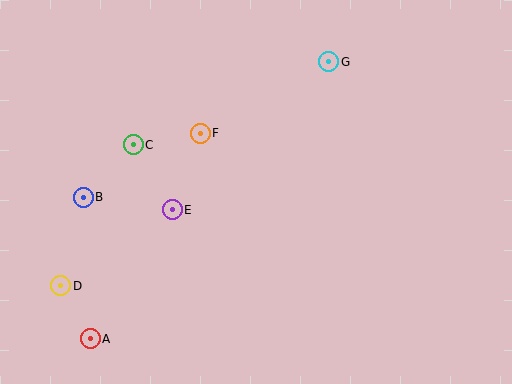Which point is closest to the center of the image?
Point F at (200, 133) is closest to the center.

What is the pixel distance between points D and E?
The distance between D and E is 135 pixels.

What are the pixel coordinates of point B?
Point B is at (83, 197).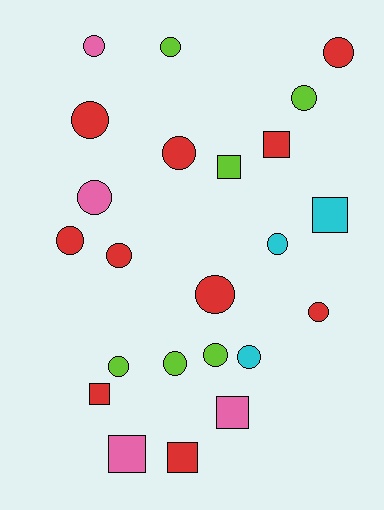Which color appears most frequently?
Red, with 10 objects.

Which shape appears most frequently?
Circle, with 16 objects.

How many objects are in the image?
There are 23 objects.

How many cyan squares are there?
There is 1 cyan square.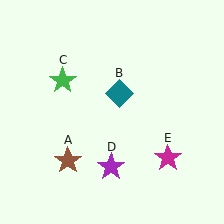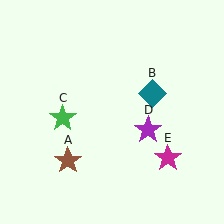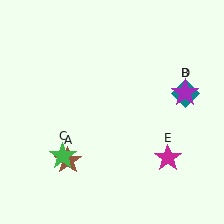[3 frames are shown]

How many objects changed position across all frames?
3 objects changed position: teal diamond (object B), green star (object C), purple star (object D).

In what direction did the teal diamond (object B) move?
The teal diamond (object B) moved right.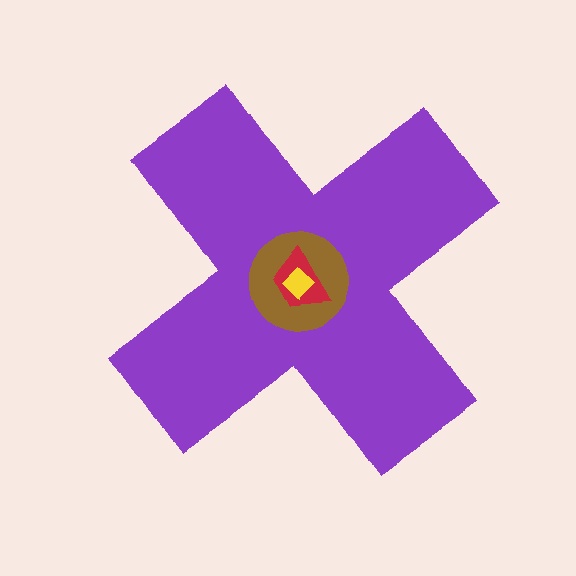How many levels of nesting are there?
4.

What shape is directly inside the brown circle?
The red trapezoid.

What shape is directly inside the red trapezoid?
The yellow diamond.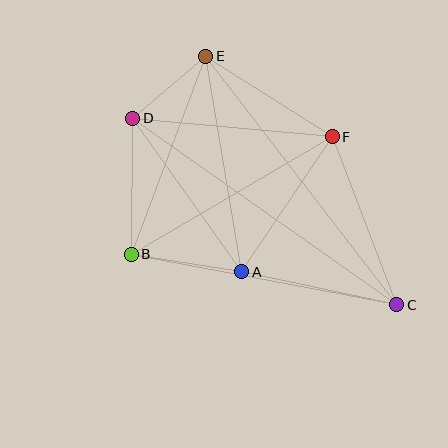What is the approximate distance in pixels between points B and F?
The distance between B and F is approximately 233 pixels.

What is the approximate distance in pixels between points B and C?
The distance between B and C is approximately 270 pixels.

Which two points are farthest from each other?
Points C and D are farthest from each other.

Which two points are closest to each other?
Points D and E are closest to each other.